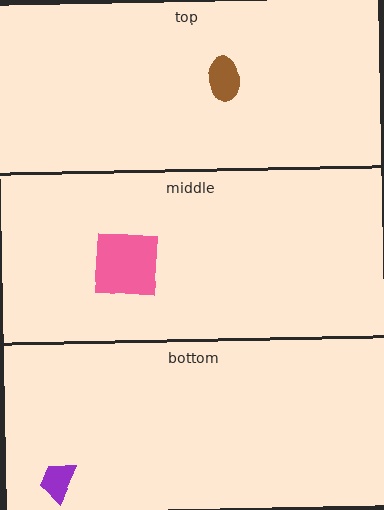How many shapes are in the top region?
1.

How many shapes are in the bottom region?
1.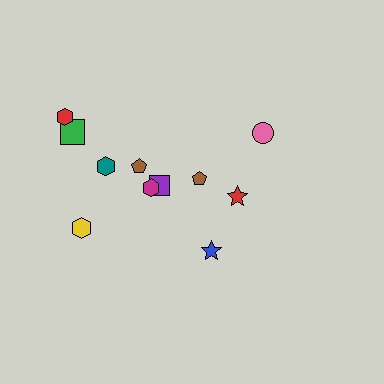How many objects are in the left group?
There are 7 objects.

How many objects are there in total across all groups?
There are 11 objects.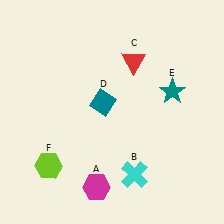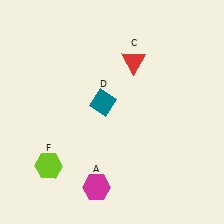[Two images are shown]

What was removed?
The teal star (E), the cyan cross (B) were removed in Image 2.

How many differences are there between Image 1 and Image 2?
There are 2 differences between the two images.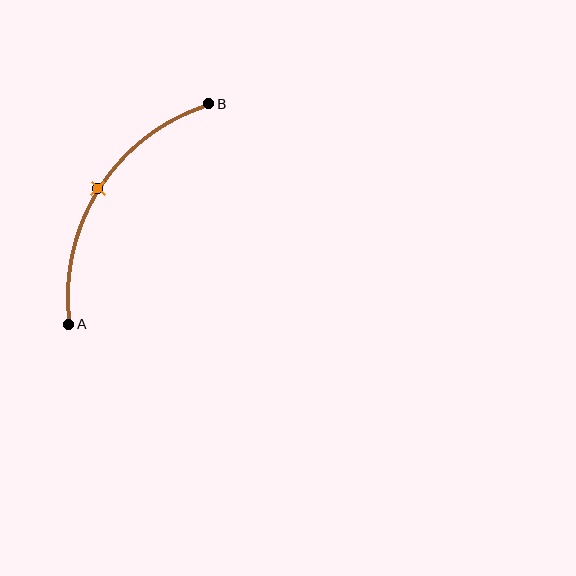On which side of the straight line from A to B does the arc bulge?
The arc bulges to the left of the straight line connecting A and B.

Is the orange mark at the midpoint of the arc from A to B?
Yes. The orange mark lies on the arc at equal arc-length from both A and B — it is the arc midpoint.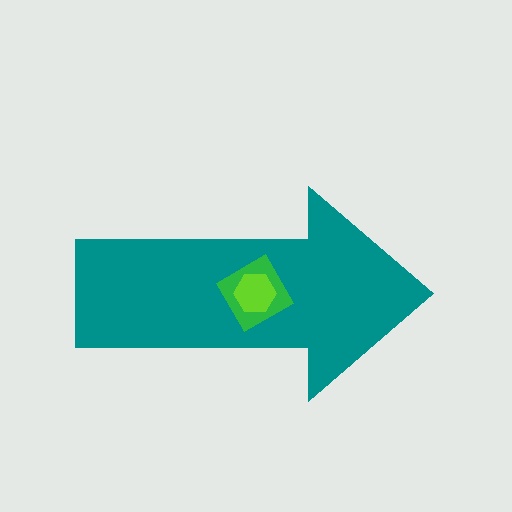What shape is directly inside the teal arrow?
The green diamond.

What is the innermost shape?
The lime hexagon.